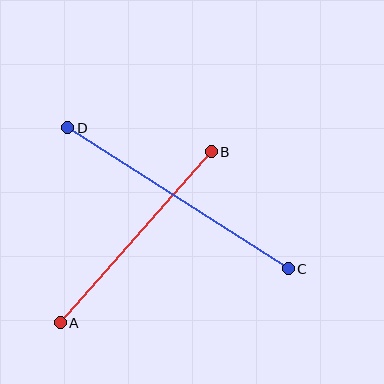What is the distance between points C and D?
The distance is approximately 261 pixels.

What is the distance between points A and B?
The distance is approximately 228 pixels.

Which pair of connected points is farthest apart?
Points C and D are farthest apart.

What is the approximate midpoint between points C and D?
The midpoint is at approximately (178, 198) pixels.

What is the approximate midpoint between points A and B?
The midpoint is at approximately (136, 237) pixels.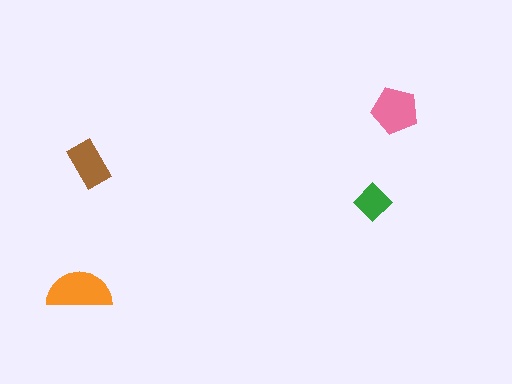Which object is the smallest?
The green diamond.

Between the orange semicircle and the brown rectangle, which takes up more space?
The orange semicircle.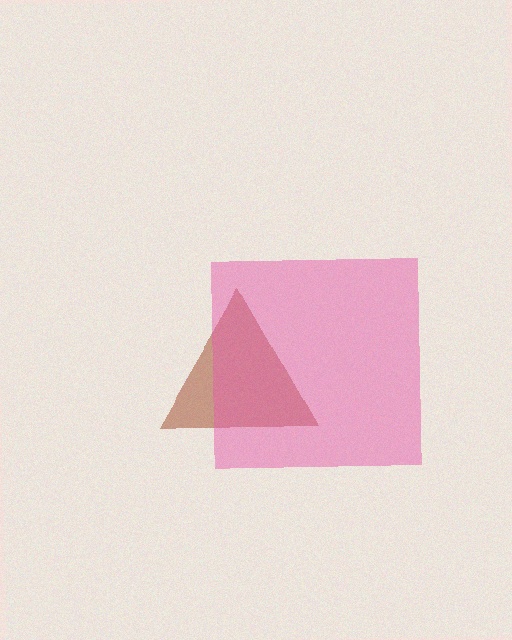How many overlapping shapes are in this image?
There are 2 overlapping shapes in the image.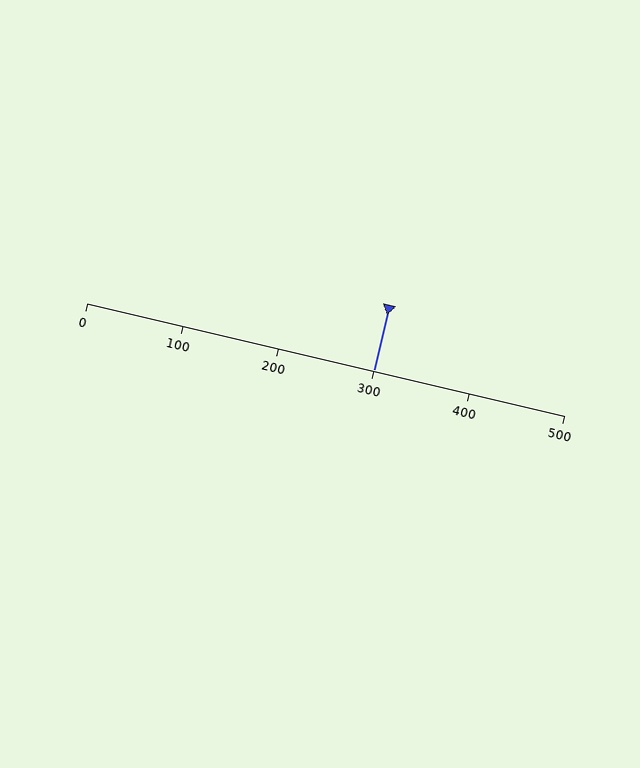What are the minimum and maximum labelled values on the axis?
The axis runs from 0 to 500.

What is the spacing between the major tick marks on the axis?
The major ticks are spaced 100 apart.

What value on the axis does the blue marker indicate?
The marker indicates approximately 300.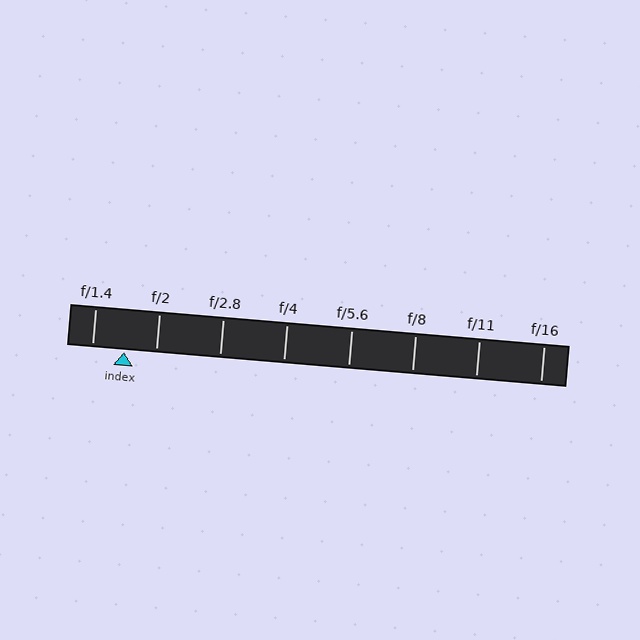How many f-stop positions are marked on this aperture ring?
There are 8 f-stop positions marked.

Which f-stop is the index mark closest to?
The index mark is closest to f/2.